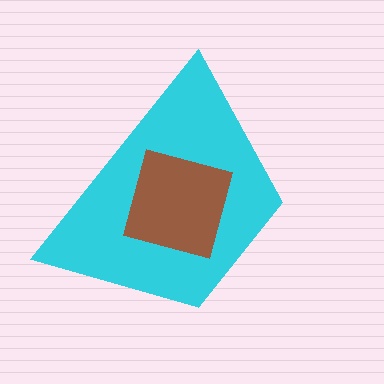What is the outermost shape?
The cyan trapezoid.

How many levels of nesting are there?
2.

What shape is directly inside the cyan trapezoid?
The brown square.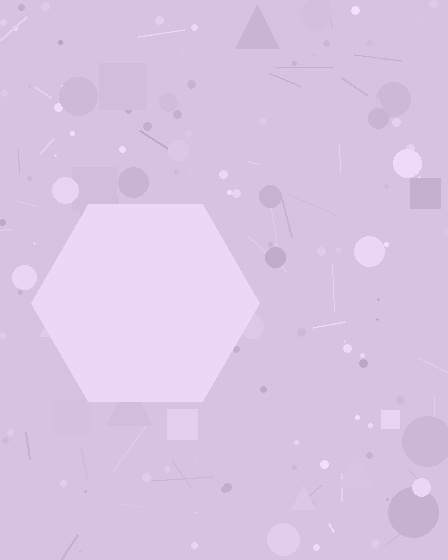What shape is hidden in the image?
A hexagon is hidden in the image.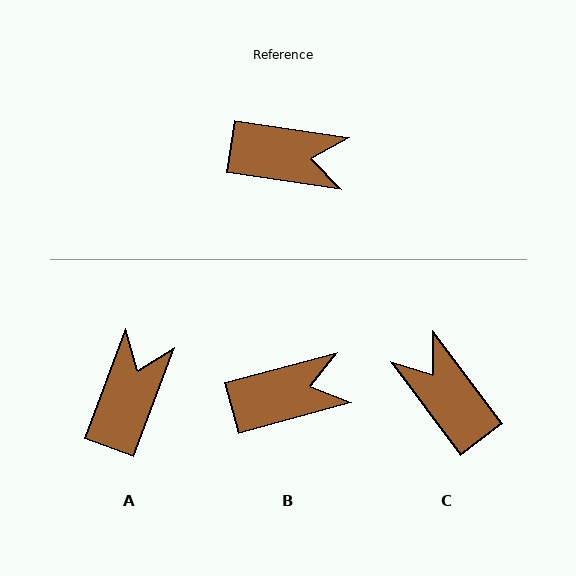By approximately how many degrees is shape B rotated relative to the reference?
Approximately 24 degrees counter-clockwise.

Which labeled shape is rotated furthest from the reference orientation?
C, about 135 degrees away.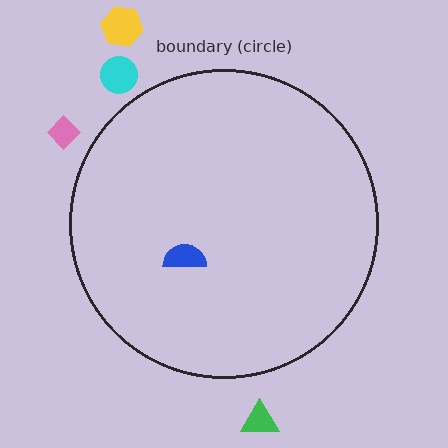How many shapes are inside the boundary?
1 inside, 4 outside.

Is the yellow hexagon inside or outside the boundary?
Outside.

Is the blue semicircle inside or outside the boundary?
Inside.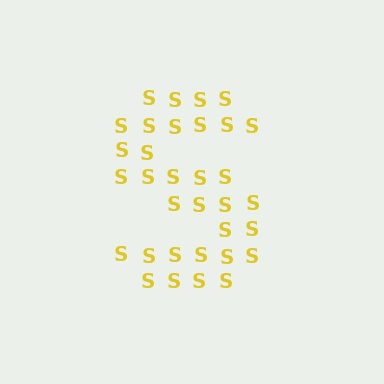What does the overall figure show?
The overall figure shows the letter S.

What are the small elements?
The small elements are letter S's.